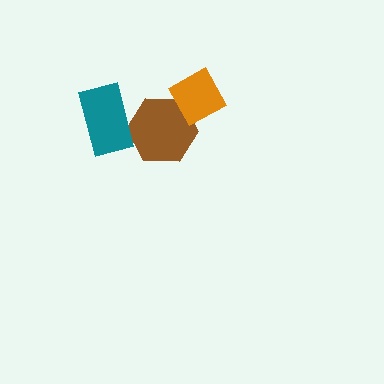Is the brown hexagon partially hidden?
Yes, it is partially covered by another shape.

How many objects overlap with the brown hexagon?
2 objects overlap with the brown hexagon.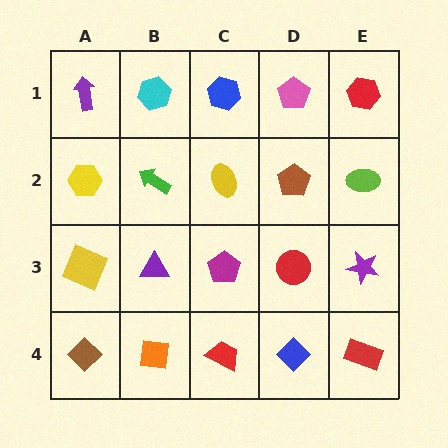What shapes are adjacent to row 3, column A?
A yellow hexagon (row 2, column A), a brown diamond (row 4, column A), a purple triangle (row 3, column B).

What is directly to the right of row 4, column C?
A blue diamond.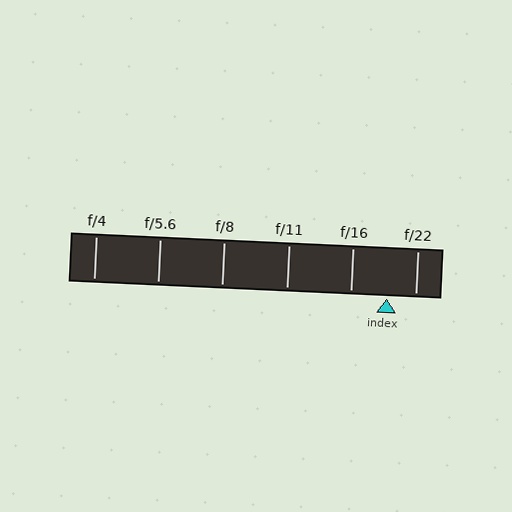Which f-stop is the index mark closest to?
The index mark is closest to f/22.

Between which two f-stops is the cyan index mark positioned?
The index mark is between f/16 and f/22.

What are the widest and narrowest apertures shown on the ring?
The widest aperture shown is f/4 and the narrowest is f/22.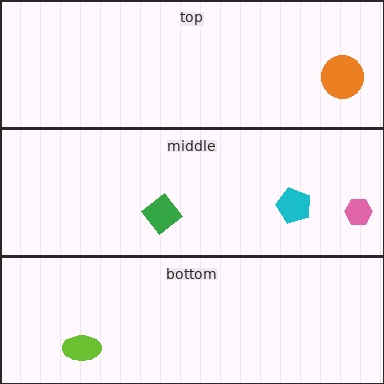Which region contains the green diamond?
The middle region.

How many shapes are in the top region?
1.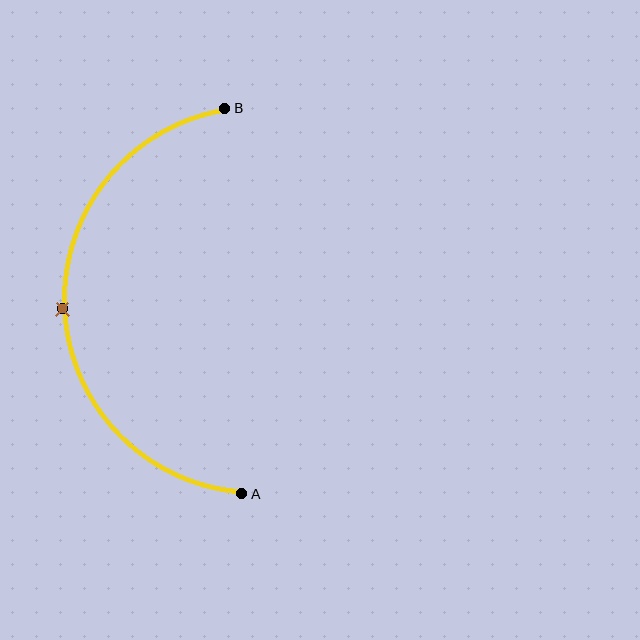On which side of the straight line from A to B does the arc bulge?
The arc bulges to the left of the straight line connecting A and B.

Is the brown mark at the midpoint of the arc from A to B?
Yes. The brown mark lies on the arc at equal arc-length from both A and B — it is the arc midpoint.